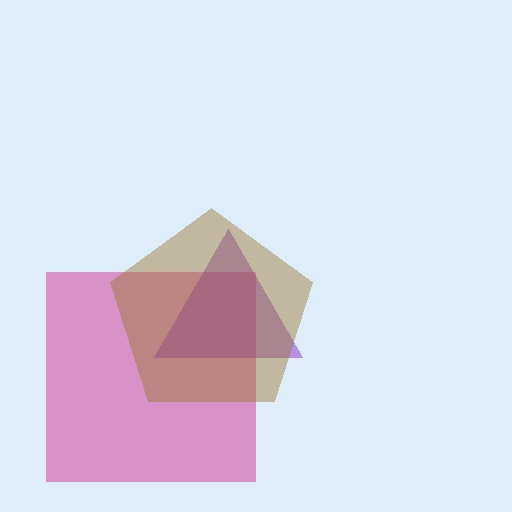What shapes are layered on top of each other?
The layered shapes are: a magenta square, a purple triangle, a brown pentagon.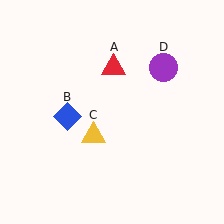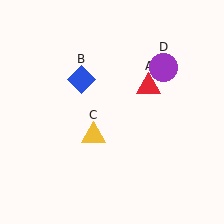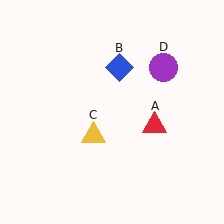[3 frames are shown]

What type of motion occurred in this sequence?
The red triangle (object A), blue diamond (object B) rotated clockwise around the center of the scene.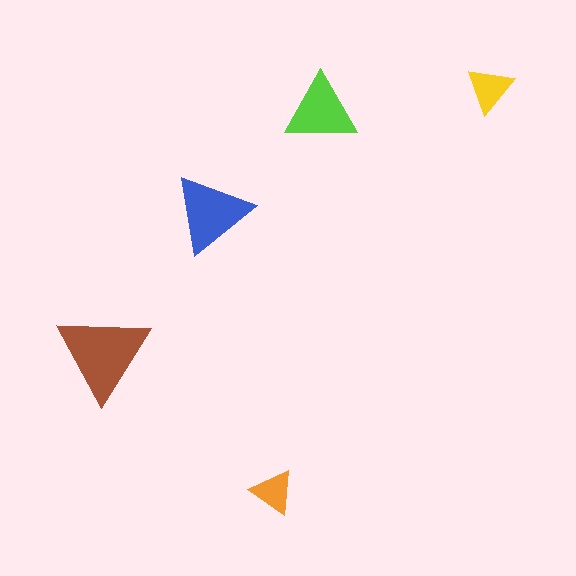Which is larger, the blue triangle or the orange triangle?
The blue one.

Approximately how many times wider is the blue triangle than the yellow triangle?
About 1.5 times wider.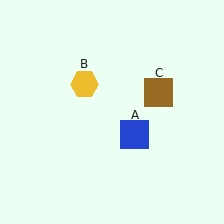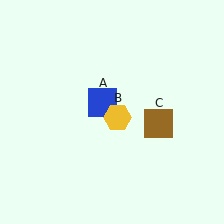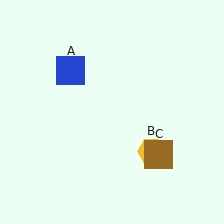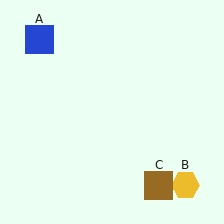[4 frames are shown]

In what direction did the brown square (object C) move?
The brown square (object C) moved down.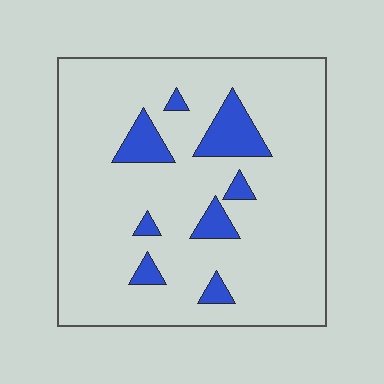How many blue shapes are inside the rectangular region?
8.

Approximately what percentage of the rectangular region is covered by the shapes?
Approximately 10%.